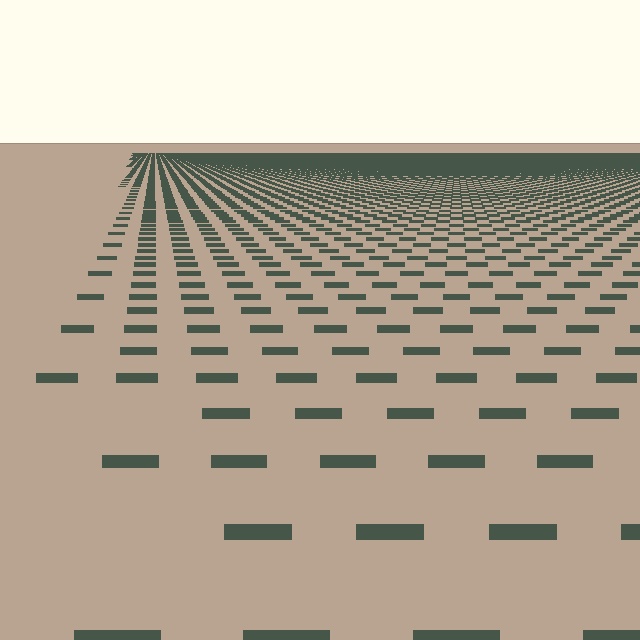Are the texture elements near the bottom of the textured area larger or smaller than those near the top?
Larger. Near the bottom, elements are closer to the viewer and appear at a bigger on-screen size.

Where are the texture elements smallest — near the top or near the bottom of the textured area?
Near the top.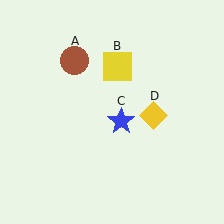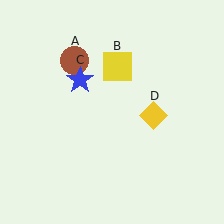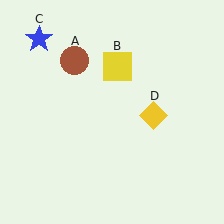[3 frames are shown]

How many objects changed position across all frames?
1 object changed position: blue star (object C).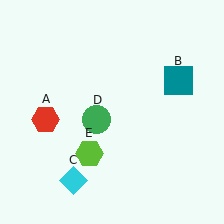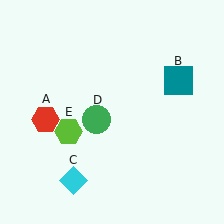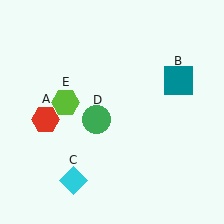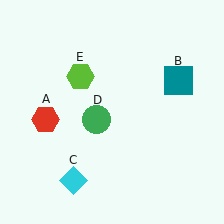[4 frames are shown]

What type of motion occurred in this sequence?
The lime hexagon (object E) rotated clockwise around the center of the scene.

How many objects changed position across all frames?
1 object changed position: lime hexagon (object E).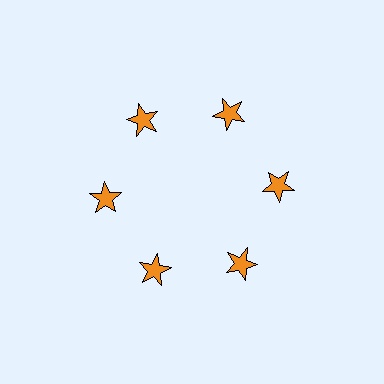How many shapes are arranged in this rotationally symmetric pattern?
There are 6 shapes, arranged in 6 groups of 1.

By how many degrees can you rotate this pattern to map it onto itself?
The pattern maps onto itself every 60 degrees of rotation.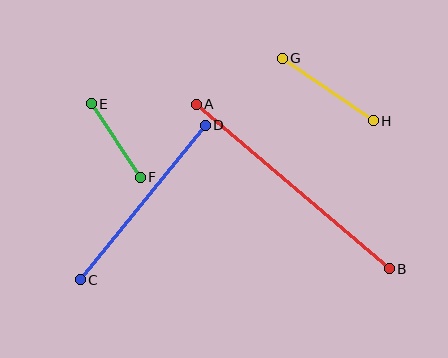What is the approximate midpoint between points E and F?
The midpoint is at approximately (116, 140) pixels.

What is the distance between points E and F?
The distance is approximately 88 pixels.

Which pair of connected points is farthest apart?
Points A and B are farthest apart.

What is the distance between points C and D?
The distance is approximately 199 pixels.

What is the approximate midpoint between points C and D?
The midpoint is at approximately (143, 202) pixels.